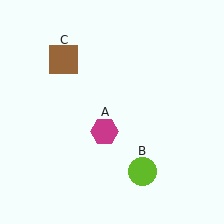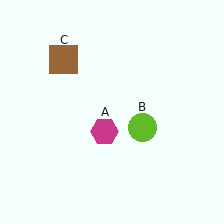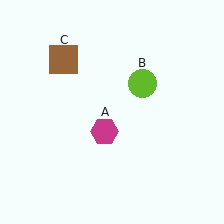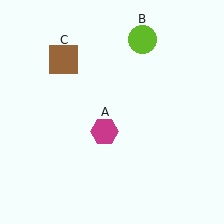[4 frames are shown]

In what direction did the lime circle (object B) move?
The lime circle (object B) moved up.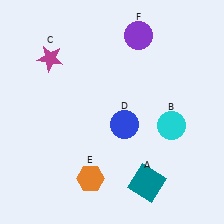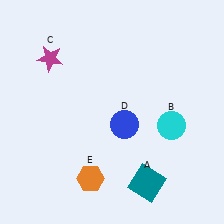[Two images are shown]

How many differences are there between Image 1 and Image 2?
There is 1 difference between the two images.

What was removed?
The purple circle (F) was removed in Image 2.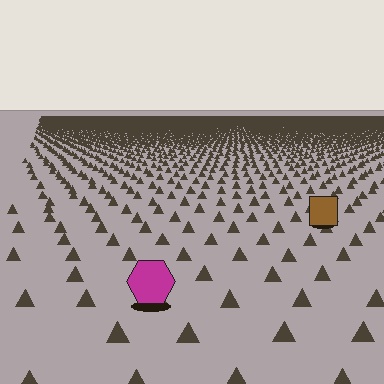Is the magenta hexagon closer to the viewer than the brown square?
Yes. The magenta hexagon is closer — you can tell from the texture gradient: the ground texture is coarser near it.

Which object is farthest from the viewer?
The brown square is farthest from the viewer. It appears smaller and the ground texture around it is denser.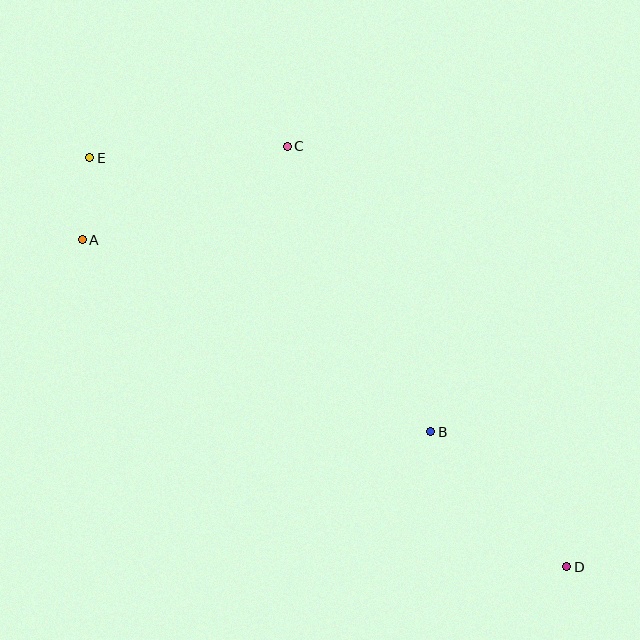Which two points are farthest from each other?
Points D and E are farthest from each other.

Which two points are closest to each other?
Points A and E are closest to each other.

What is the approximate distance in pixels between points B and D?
The distance between B and D is approximately 191 pixels.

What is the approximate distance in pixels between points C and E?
The distance between C and E is approximately 198 pixels.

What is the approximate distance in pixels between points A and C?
The distance between A and C is approximately 226 pixels.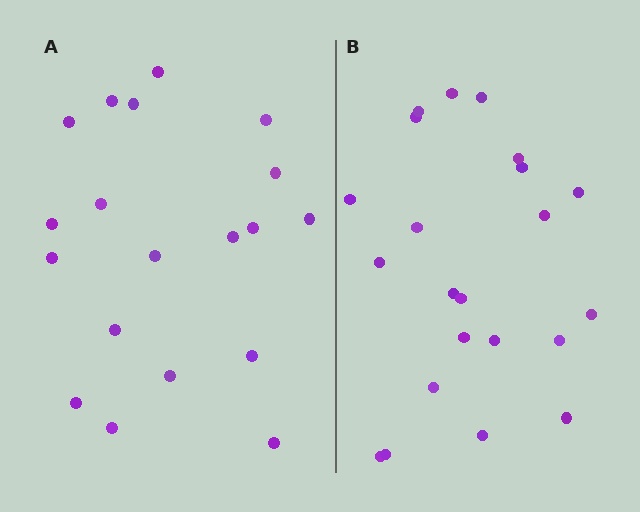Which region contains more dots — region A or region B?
Region B (the right region) has more dots.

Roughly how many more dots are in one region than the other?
Region B has just a few more — roughly 2 or 3 more dots than region A.